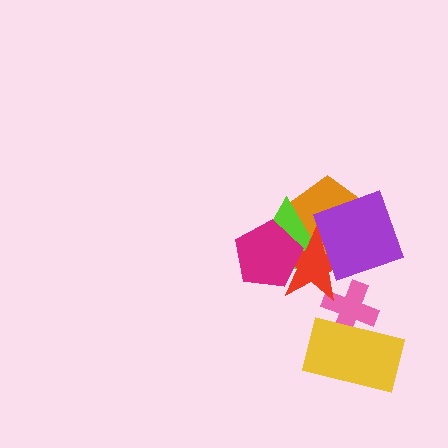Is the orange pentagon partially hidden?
Yes, it is partially covered by another shape.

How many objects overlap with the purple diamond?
3 objects overlap with the purple diamond.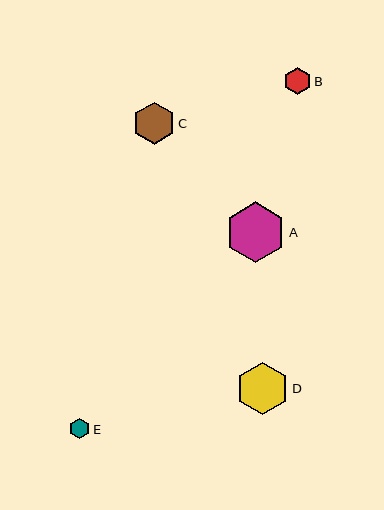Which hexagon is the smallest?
Hexagon E is the smallest with a size of approximately 21 pixels.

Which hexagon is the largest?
Hexagon A is the largest with a size of approximately 61 pixels.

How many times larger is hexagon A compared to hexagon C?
Hexagon A is approximately 1.4 times the size of hexagon C.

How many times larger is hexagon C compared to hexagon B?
Hexagon C is approximately 1.5 times the size of hexagon B.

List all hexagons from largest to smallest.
From largest to smallest: A, D, C, B, E.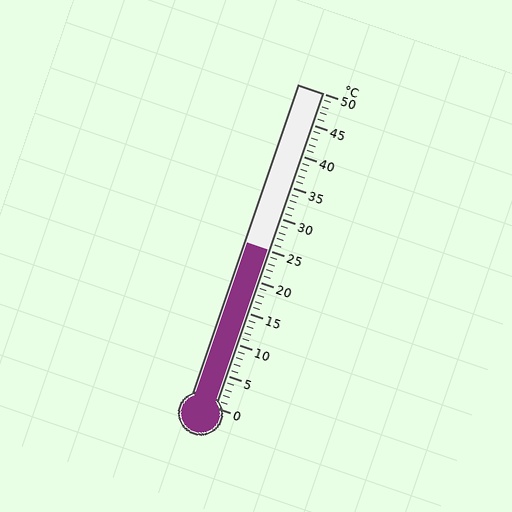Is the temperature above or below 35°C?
The temperature is below 35°C.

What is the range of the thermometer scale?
The thermometer scale ranges from 0°C to 50°C.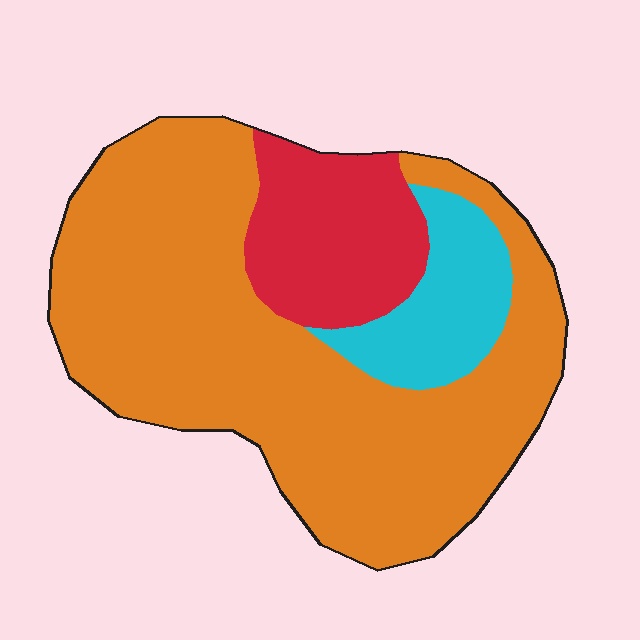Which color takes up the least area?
Cyan, at roughly 10%.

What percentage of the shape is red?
Red takes up about one sixth (1/6) of the shape.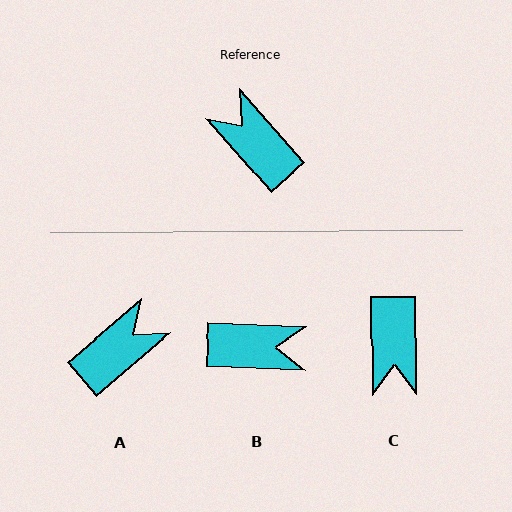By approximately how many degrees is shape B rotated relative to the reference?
Approximately 134 degrees clockwise.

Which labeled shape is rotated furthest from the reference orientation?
C, about 139 degrees away.